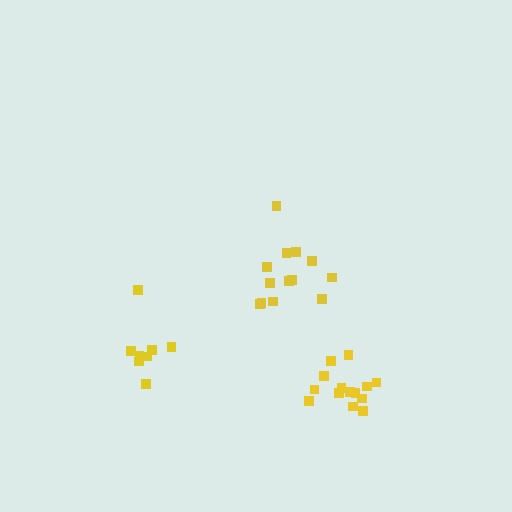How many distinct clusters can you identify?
There are 3 distinct clusters.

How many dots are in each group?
Group 1: 13 dots, Group 2: 8 dots, Group 3: 14 dots (35 total).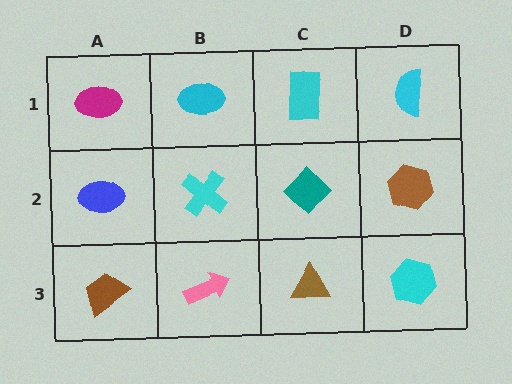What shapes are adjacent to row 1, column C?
A teal diamond (row 2, column C), a cyan ellipse (row 1, column B), a cyan semicircle (row 1, column D).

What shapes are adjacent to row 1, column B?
A cyan cross (row 2, column B), a magenta ellipse (row 1, column A), a cyan rectangle (row 1, column C).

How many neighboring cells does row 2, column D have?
3.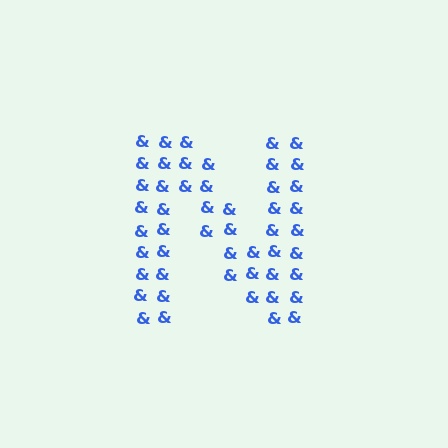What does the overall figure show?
The overall figure shows the letter N.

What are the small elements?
The small elements are ampersands.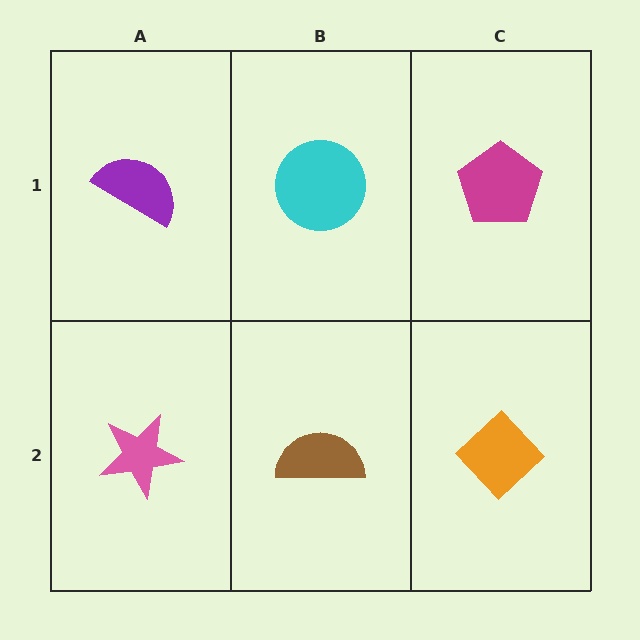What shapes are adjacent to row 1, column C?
An orange diamond (row 2, column C), a cyan circle (row 1, column B).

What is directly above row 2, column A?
A purple semicircle.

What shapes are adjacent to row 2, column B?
A cyan circle (row 1, column B), a pink star (row 2, column A), an orange diamond (row 2, column C).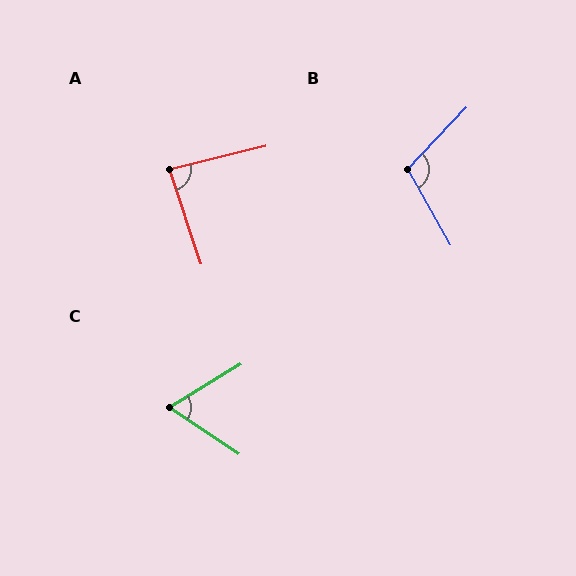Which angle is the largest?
B, at approximately 107 degrees.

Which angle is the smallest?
C, at approximately 65 degrees.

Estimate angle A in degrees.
Approximately 85 degrees.